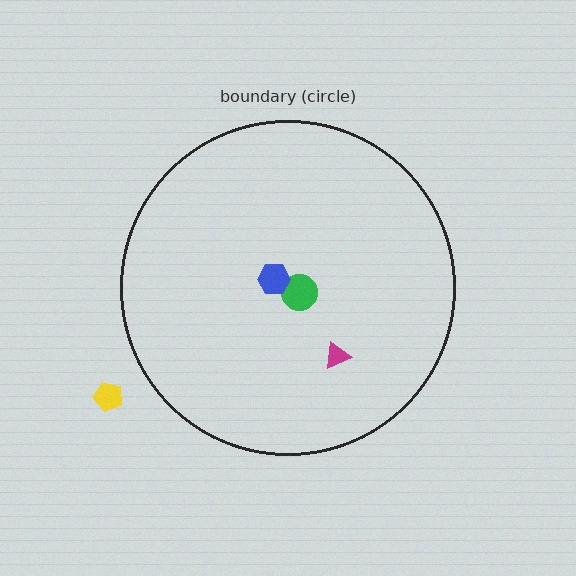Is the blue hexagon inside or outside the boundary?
Inside.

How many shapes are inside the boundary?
3 inside, 1 outside.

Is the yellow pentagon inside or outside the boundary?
Outside.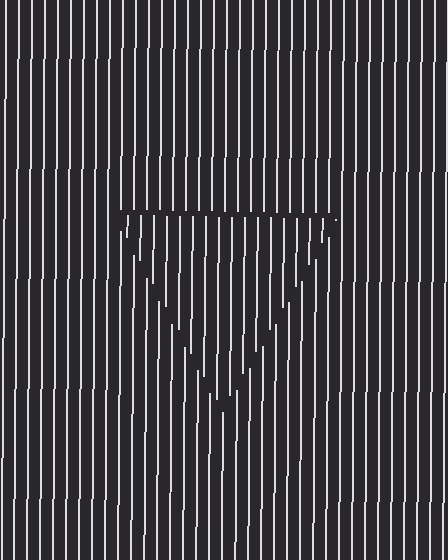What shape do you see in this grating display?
An illusory triangle. The interior of the shape contains the same grating, shifted by half a period — the contour is defined by the phase discontinuity where line-ends from the inner and outer gratings abut.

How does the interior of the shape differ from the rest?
The interior of the shape contains the same grating, shifted by half a period — the contour is defined by the phase discontinuity where line-ends from the inner and outer gratings abut.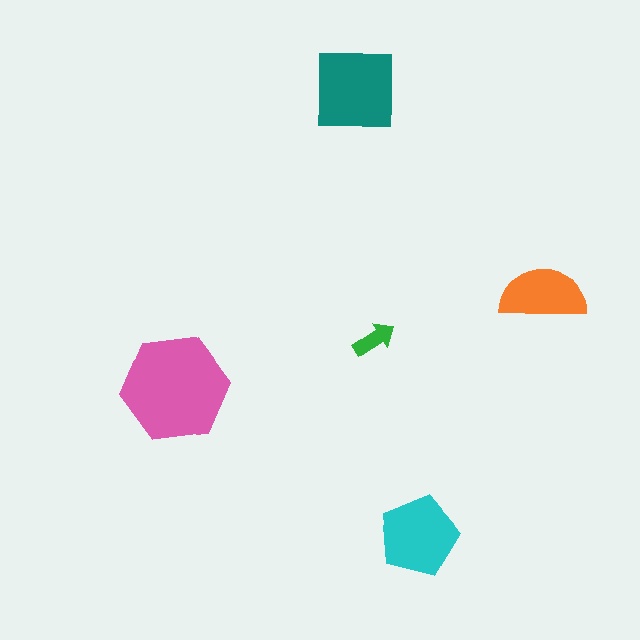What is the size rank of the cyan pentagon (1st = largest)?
3rd.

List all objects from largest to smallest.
The pink hexagon, the teal square, the cyan pentagon, the orange semicircle, the green arrow.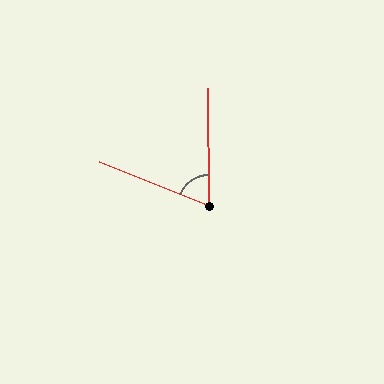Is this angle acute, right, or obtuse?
It is acute.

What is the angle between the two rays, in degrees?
Approximately 68 degrees.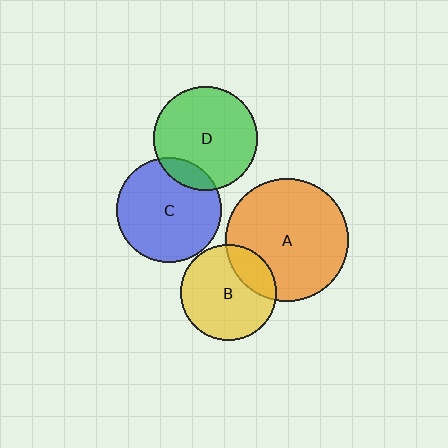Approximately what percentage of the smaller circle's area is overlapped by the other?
Approximately 20%.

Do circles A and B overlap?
Yes.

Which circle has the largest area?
Circle A (orange).